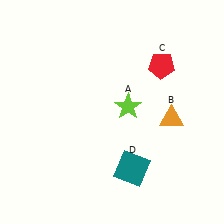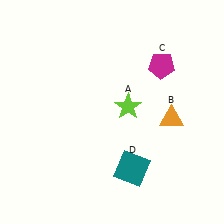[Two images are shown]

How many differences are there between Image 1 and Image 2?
There is 1 difference between the two images.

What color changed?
The pentagon (C) changed from red in Image 1 to magenta in Image 2.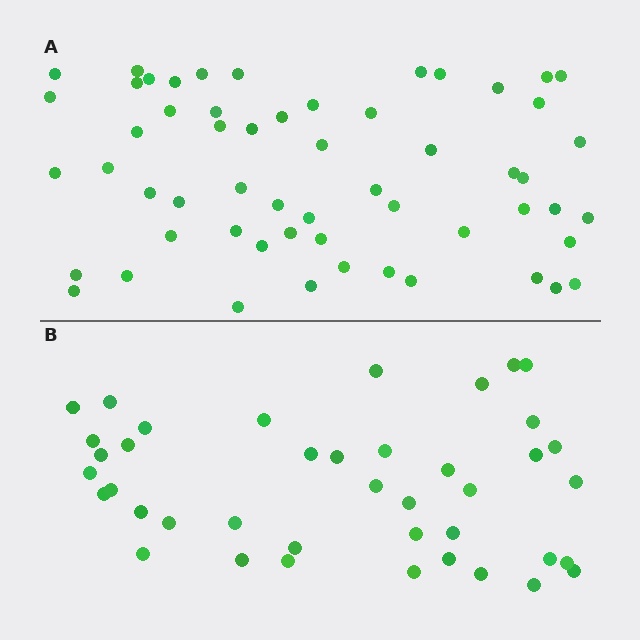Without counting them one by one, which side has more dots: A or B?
Region A (the top region) has more dots.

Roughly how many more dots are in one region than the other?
Region A has approximately 15 more dots than region B.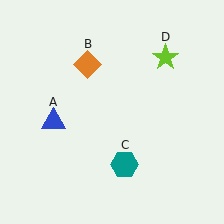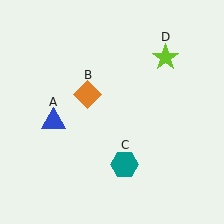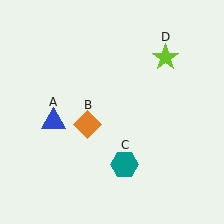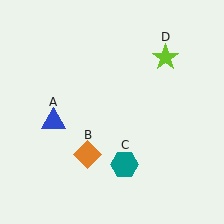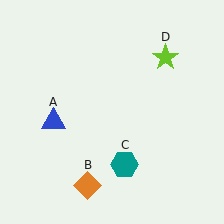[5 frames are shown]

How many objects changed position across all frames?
1 object changed position: orange diamond (object B).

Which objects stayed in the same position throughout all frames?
Blue triangle (object A) and teal hexagon (object C) and lime star (object D) remained stationary.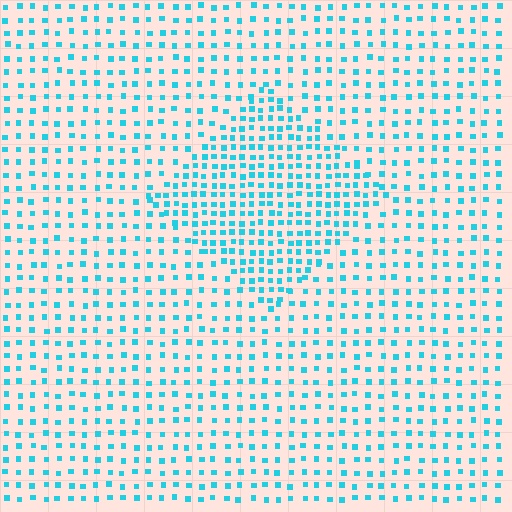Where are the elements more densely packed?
The elements are more densely packed inside the diamond boundary.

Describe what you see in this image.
The image contains small cyan elements arranged at two different densities. A diamond-shaped region is visible where the elements are more densely packed than the surrounding area.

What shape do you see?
I see a diamond.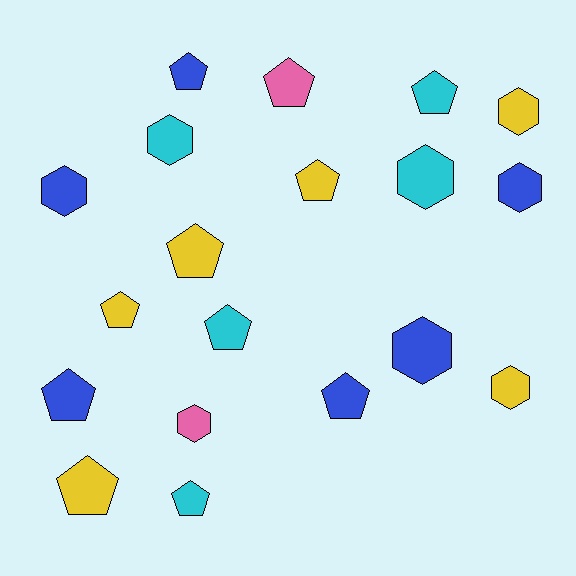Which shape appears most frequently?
Pentagon, with 11 objects.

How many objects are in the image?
There are 19 objects.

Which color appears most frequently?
Blue, with 6 objects.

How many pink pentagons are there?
There is 1 pink pentagon.